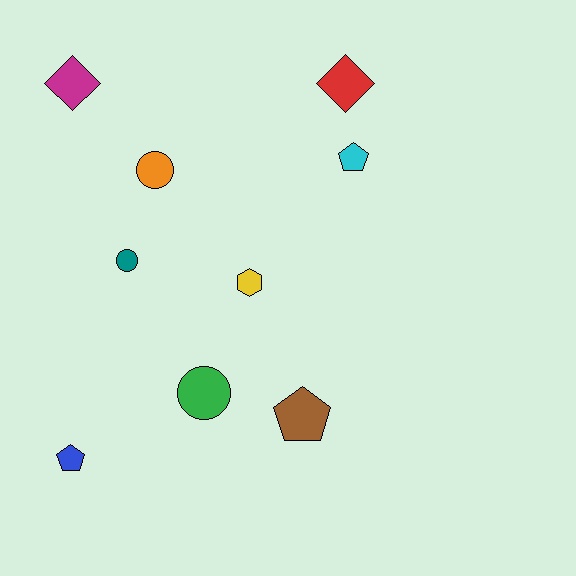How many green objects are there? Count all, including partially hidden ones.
There is 1 green object.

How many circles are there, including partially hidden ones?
There are 3 circles.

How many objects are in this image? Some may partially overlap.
There are 9 objects.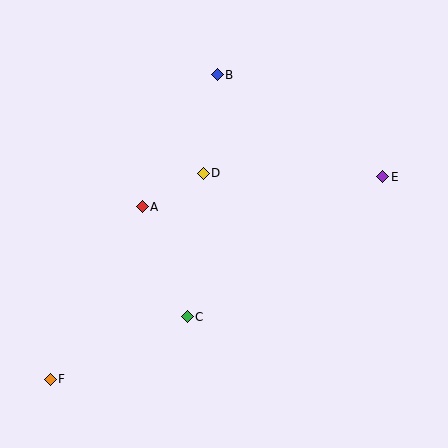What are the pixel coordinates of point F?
Point F is at (50, 379).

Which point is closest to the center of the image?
Point D at (203, 173) is closest to the center.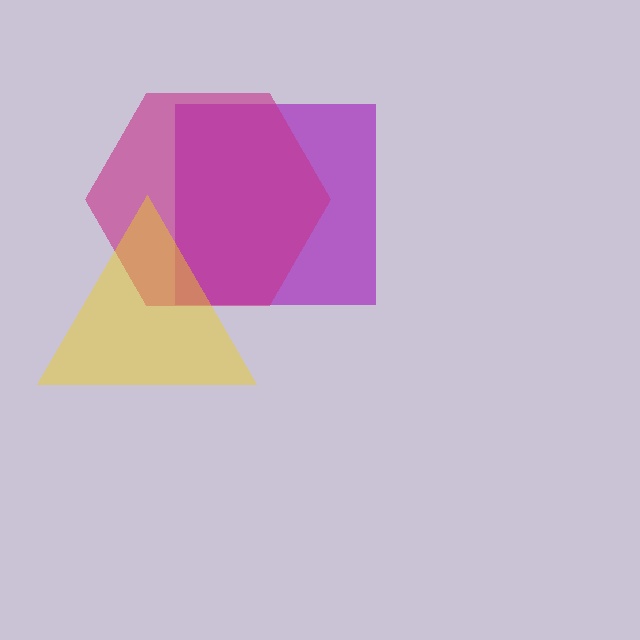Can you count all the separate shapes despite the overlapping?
Yes, there are 3 separate shapes.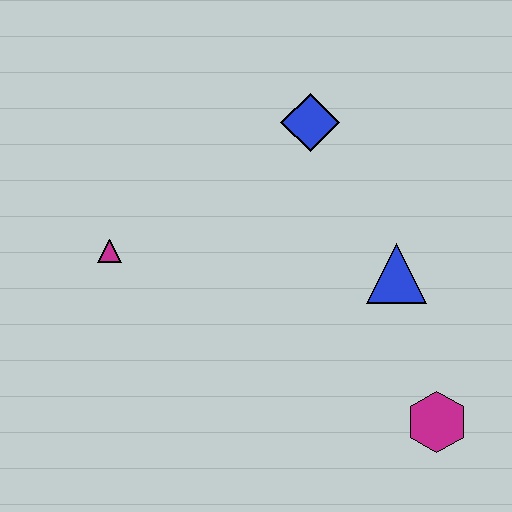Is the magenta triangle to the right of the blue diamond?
No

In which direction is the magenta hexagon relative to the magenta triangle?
The magenta hexagon is to the right of the magenta triangle.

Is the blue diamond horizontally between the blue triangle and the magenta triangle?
Yes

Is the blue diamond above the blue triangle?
Yes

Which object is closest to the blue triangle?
The magenta hexagon is closest to the blue triangle.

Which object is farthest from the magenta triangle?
The magenta hexagon is farthest from the magenta triangle.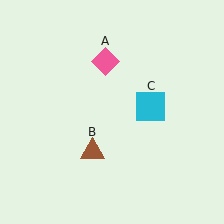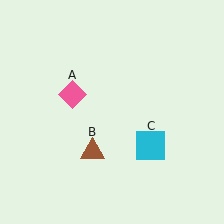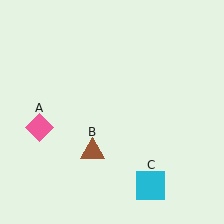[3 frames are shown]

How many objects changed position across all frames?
2 objects changed position: pink diamond (object A), cyan square (object C).